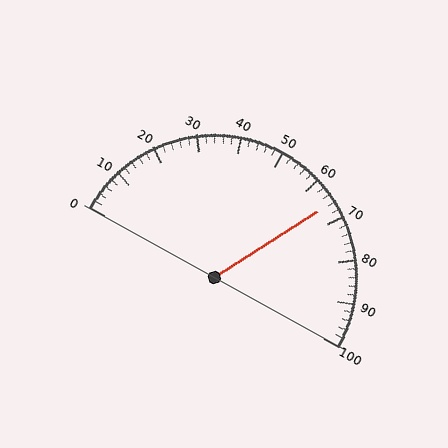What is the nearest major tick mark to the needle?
The nearest major tick mark is 70.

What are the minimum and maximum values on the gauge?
The gauge ranges from 0 to 100.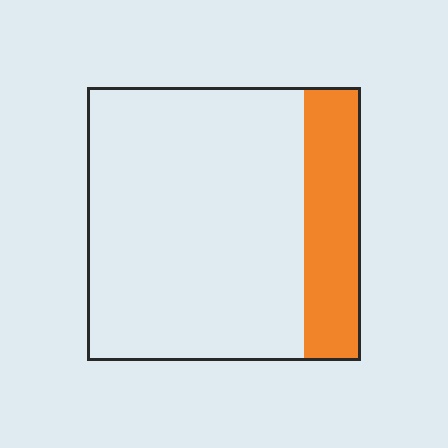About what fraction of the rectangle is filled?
About one fifth (1/5).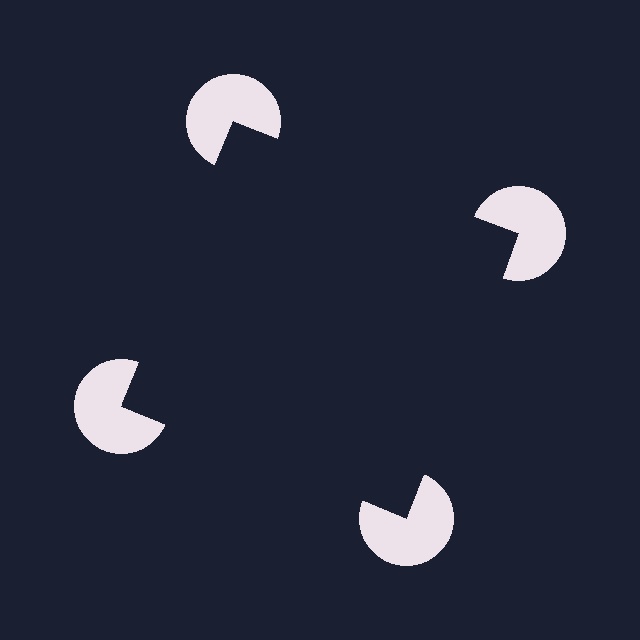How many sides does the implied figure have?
4 sides.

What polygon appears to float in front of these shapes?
An illusory square — its edges are inferred from the aligned wedge cuts in the pac-man discs, not physically drawn.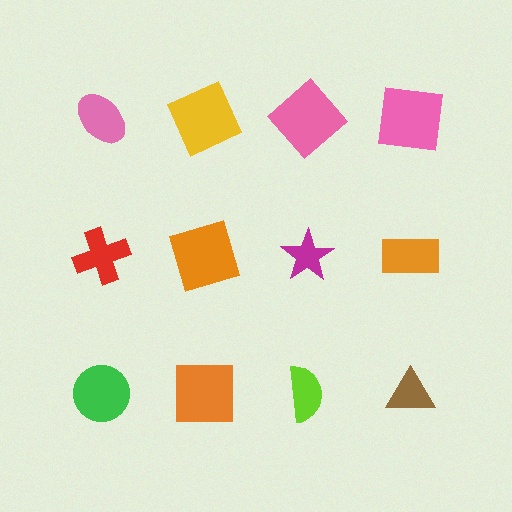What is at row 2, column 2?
An orange square.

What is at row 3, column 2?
An orange square.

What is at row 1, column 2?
A yellow square.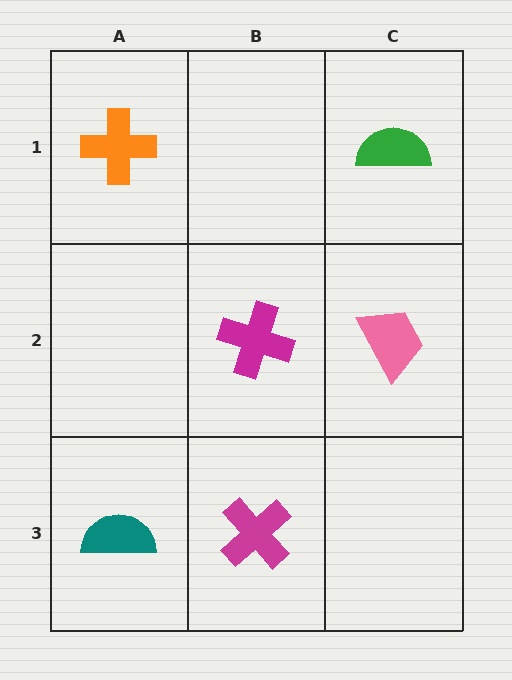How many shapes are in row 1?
2 shapes.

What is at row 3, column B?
A magenta cross.